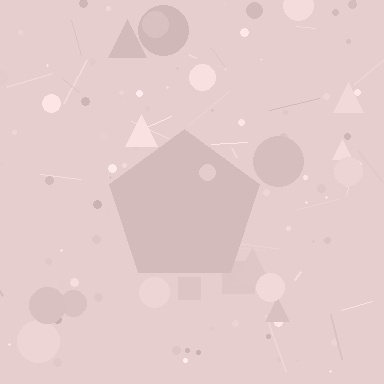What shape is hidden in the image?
A pentagon is hidden in the image.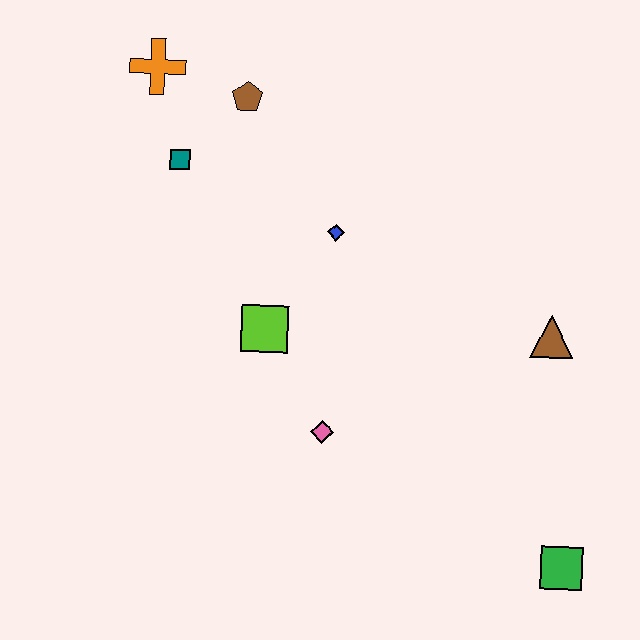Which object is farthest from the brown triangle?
The orange cross is farthest from the brown triangle.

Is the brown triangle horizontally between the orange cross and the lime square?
No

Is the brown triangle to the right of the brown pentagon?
Yes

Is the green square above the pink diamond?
No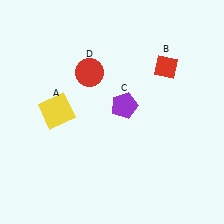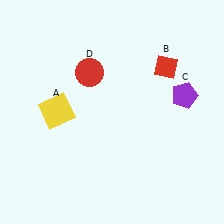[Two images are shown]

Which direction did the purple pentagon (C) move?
The purple pentagon (C) moved right.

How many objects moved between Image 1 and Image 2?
1 object moved between the two images.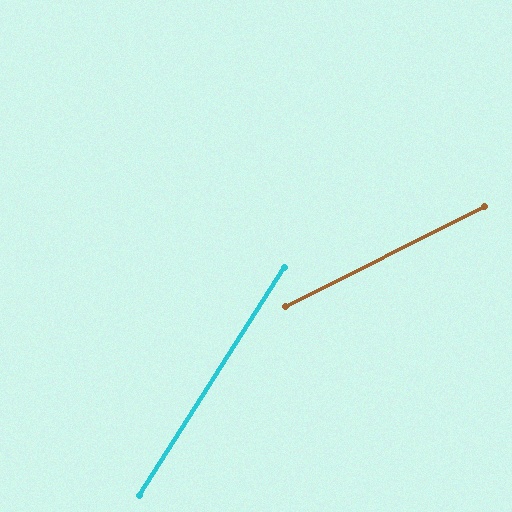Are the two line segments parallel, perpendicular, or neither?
Neither parallel nor perpendicular — they differ by about 31°.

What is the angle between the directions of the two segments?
Approximately 31 degrees.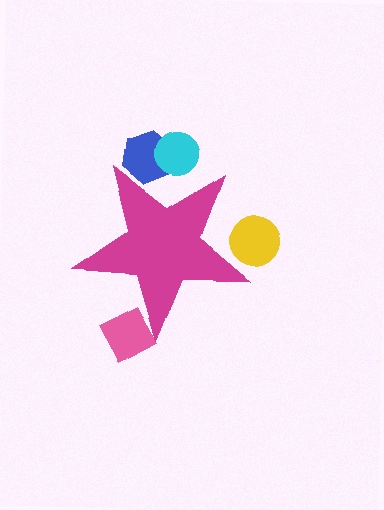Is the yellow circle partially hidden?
Yes, the yellow circle is partially hidden behind the magenta star.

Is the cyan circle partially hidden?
Yes, the cyan circle is partially hidden behind the magenta star.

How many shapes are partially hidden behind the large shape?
4 shapes are partially hidden.